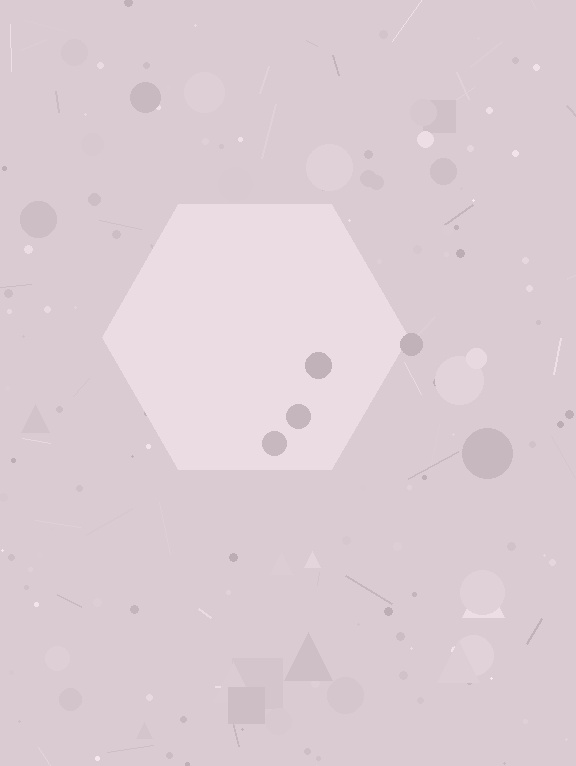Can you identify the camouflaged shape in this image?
The camouflaged shape is a hexagon.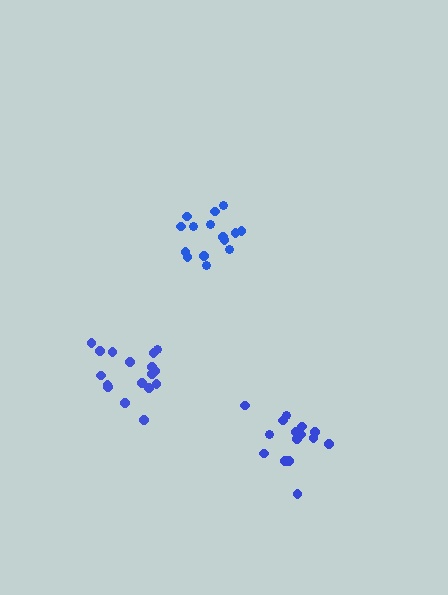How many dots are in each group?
Group 1: 17 dots, Group 2: 16 dots, Group 3: 15 dots (48 total).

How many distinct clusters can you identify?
There are 3 distinct clusters.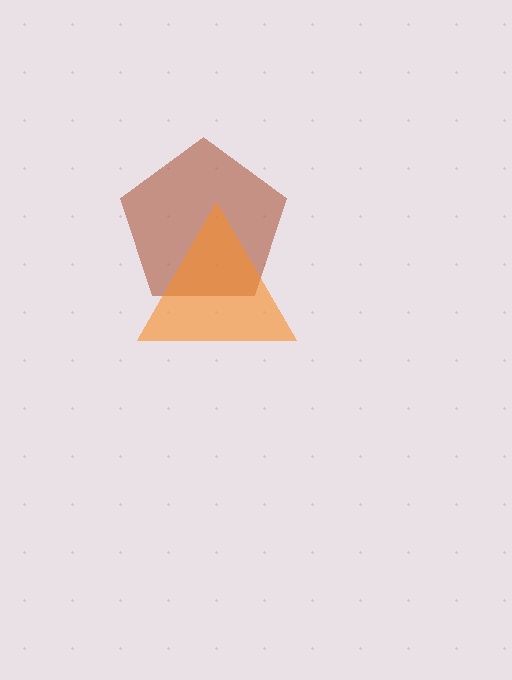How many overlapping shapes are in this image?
There are 2 overlapping shapes in the image.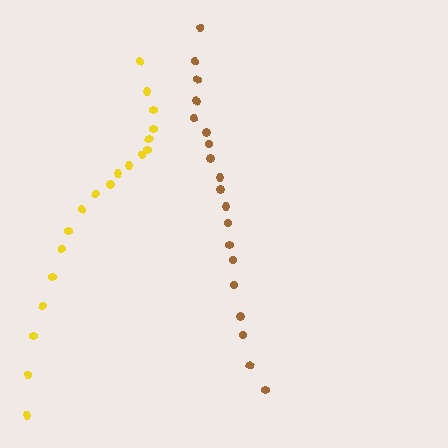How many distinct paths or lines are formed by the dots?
There are 2 distinct paths.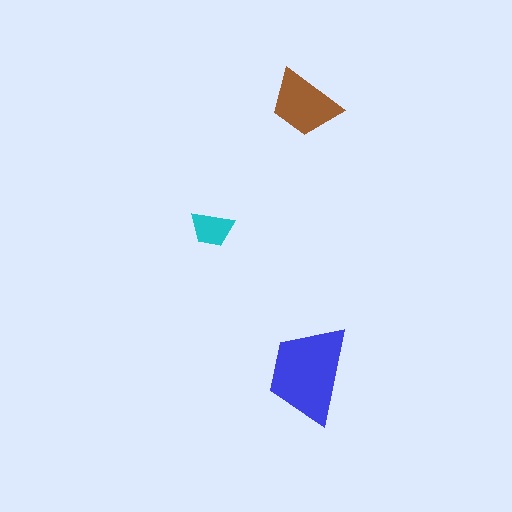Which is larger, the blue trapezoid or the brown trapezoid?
The blue one.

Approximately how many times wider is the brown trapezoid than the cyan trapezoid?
About 1.5 times wider.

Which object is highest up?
The brown trapezoid is topmost.